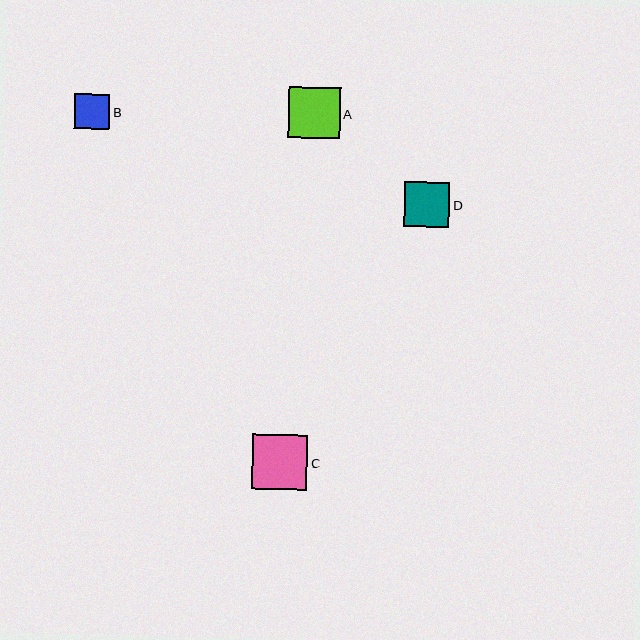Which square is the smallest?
Square B is the smallest with a size of approximately 36 pixels.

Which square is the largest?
Square C is the largest with a size of approximately 55 pixels.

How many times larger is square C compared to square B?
Square C is approximately 1.5 times the size of square B.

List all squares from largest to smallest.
From largest to smallest: C, A, D, B.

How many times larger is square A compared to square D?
Square A is approximately 1.1 times the size of square D.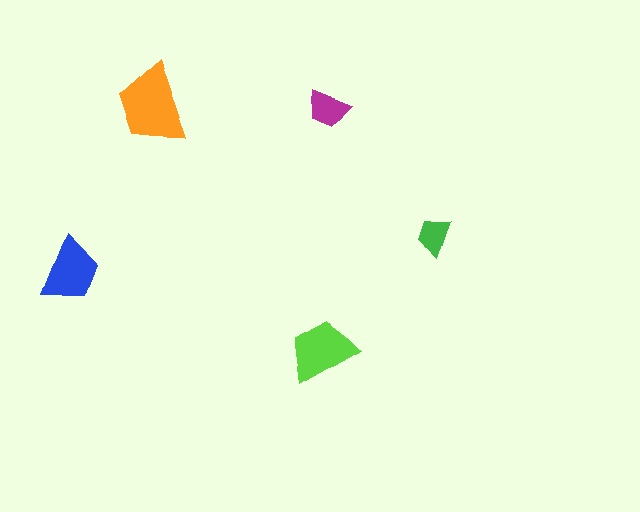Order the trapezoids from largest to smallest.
the orange one, the lime one, the blue one, the magenta one, the green one.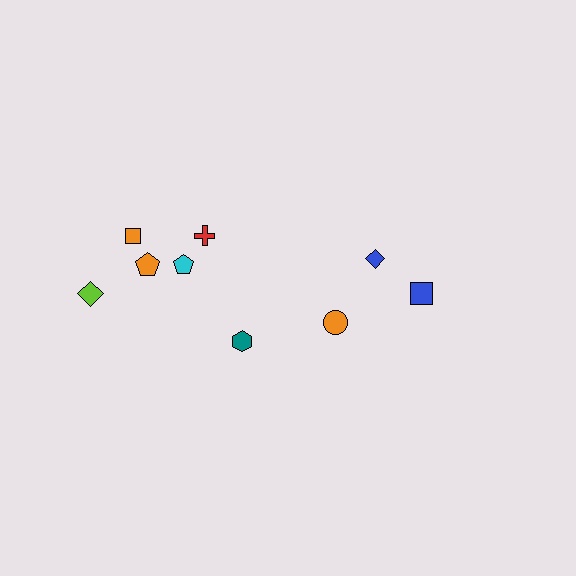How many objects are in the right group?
There are 3 objects.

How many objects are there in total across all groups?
There are 9 objects.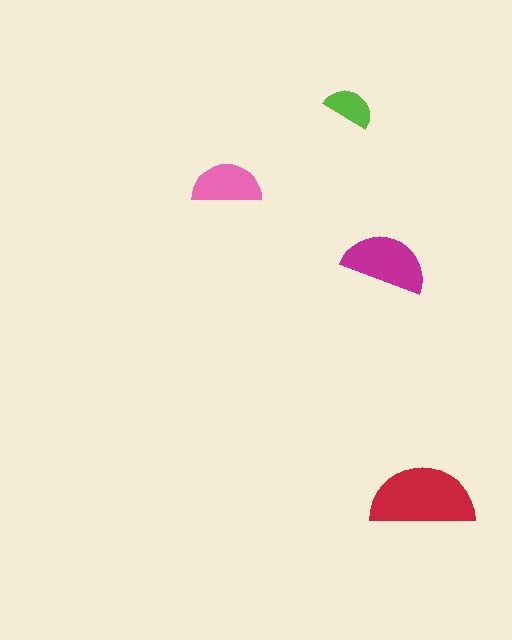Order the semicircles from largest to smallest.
the red one, the magenta one, the pink one, the lime one.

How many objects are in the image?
There are 4 objects in the image.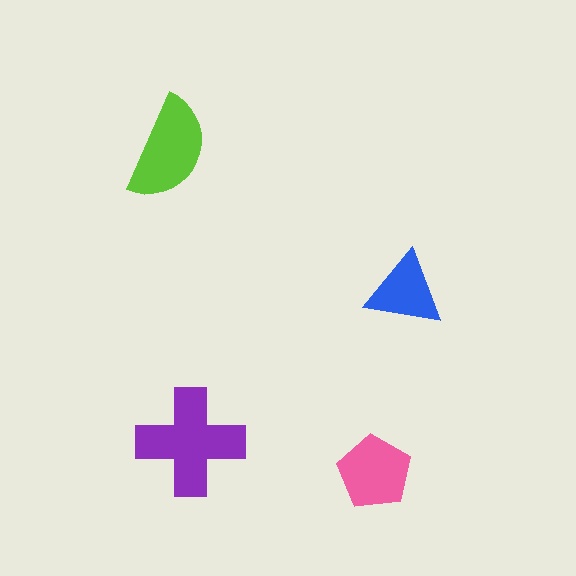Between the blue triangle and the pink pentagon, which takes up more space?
The pink pentagon.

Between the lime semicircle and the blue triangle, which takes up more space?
The lime semicircle.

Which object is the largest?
The purple cross.